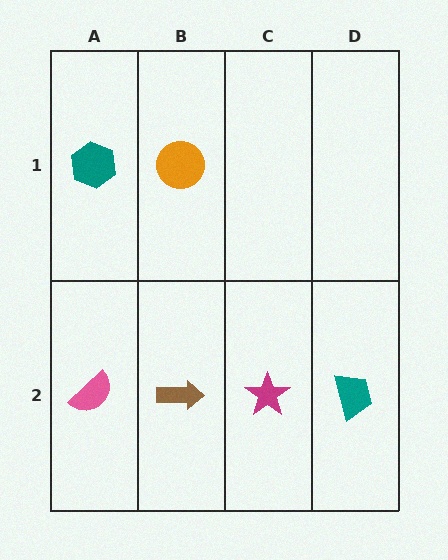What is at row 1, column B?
An orange circle.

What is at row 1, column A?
A teal hexagon.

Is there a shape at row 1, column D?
No, that cell is empty.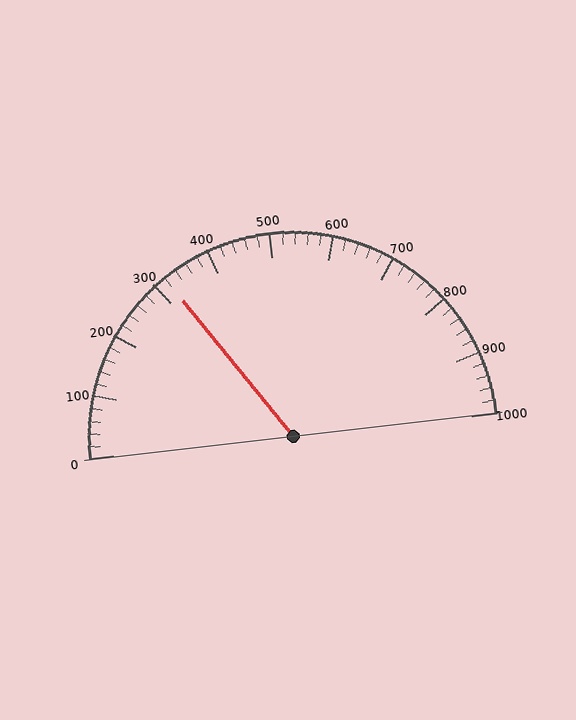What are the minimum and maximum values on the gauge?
The gauge ranges from 0 to 1000.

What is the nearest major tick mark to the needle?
The nearest major tick mark is 300.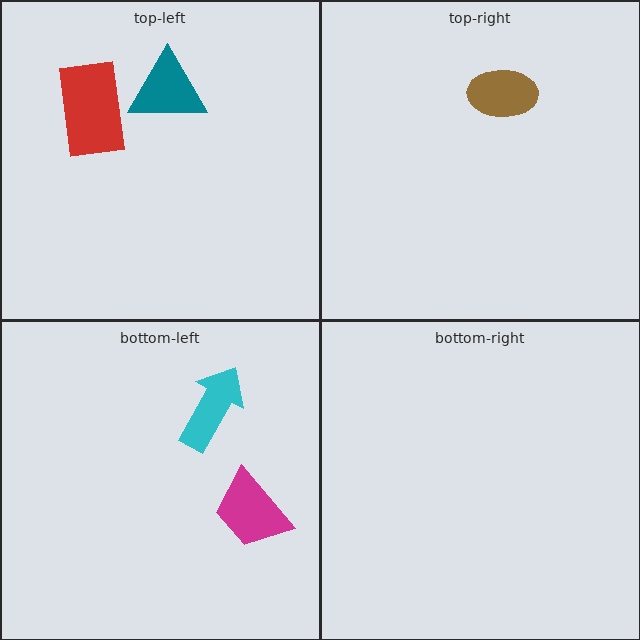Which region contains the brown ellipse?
The top-right region.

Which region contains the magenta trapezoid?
The bottom-left region.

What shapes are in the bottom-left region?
The magenta trapezoid, the cyan arrow.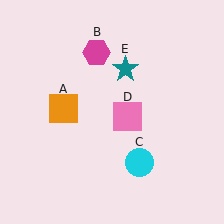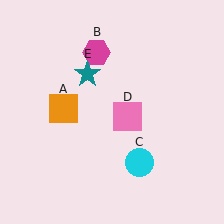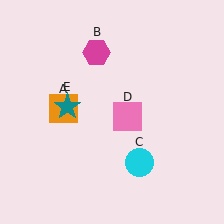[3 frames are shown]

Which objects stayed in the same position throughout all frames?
Orange square (object A) and magenta hexagon (object B) and cyan circle (object C) and pink square (object D) remained stationary.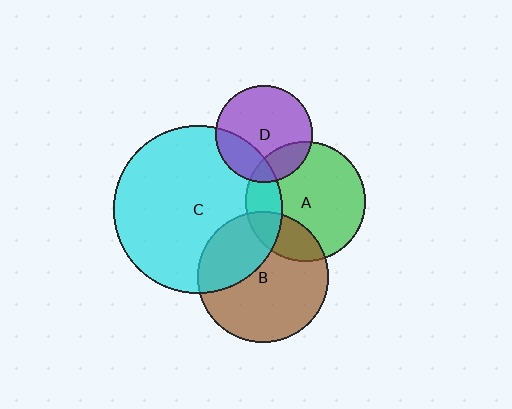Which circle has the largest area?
Circle C (cyan).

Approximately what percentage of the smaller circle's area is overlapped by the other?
Approximately 20%.